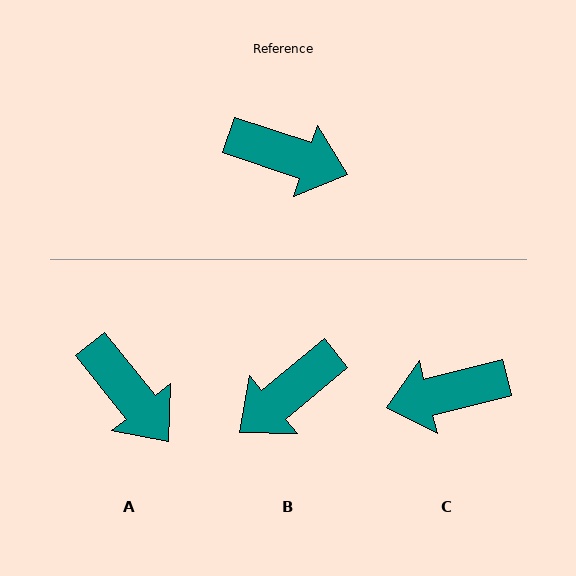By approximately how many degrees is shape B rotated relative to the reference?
Approximately 122 degrees clockwise.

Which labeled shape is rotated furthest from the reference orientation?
C, about 147 degrees away.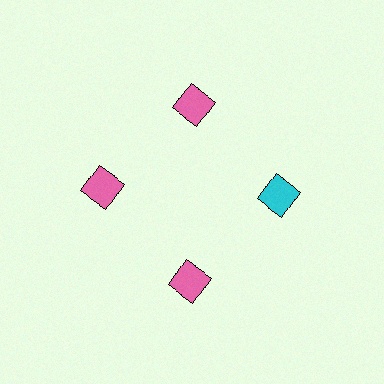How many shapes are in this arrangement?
There are 4 shapes arranged in a ring pattern.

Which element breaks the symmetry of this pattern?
The cyan diamond at roughly the 3 o'clock position breaks the symmetry. All other shapes are pink diamonds.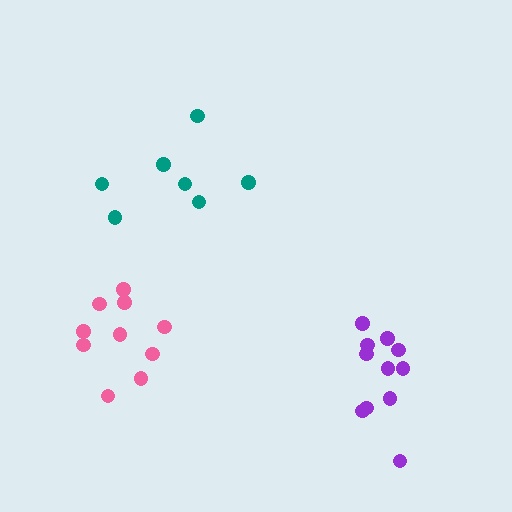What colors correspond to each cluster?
The clusters are colored: teal, pink, purple.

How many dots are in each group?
Group 1: 7 dots, Group 2: 10 dots, Group 3: 11 dots (28 total).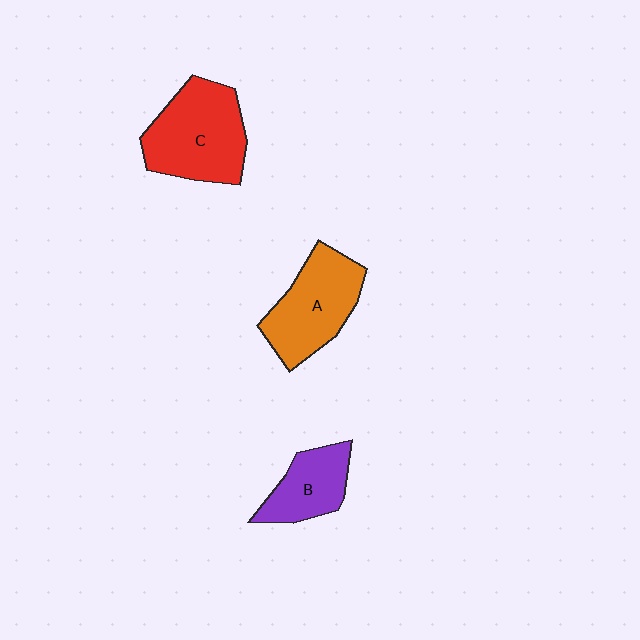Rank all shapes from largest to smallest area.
From largest to smallest: C (red), A (orange), B (purple).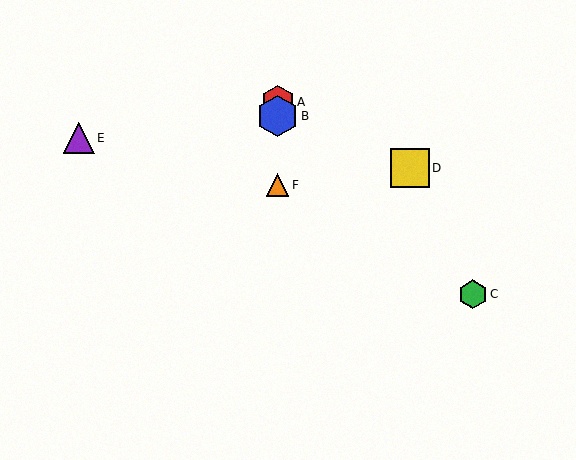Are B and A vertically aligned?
Yes, both are at x≈278.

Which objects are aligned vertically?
Objects A, B, F are aligned vertically.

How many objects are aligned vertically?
3 objects (A, B, F) are aligned vertically.